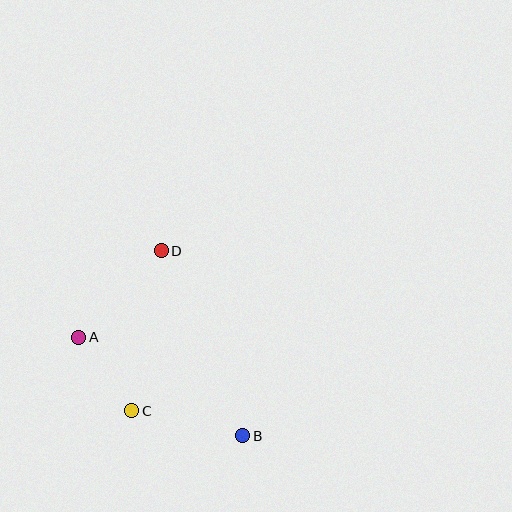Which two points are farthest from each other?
Points B and D are farthest from each other.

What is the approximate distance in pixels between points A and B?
The distance between A and B is approximately 192 pixels.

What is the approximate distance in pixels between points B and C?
The distance between B and C is approximately 114 pixels.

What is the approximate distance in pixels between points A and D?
The distance between A and D is approximately 120 pixels.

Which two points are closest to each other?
Points A and C are closest to each other.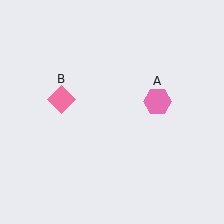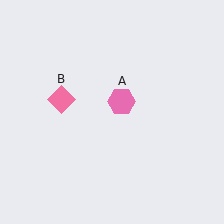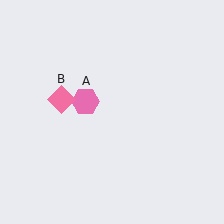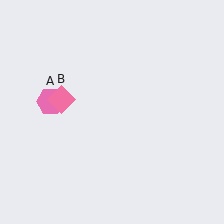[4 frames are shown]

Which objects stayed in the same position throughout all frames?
Pink diamond (object B) remained stationary.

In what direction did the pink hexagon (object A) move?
The pink hexagon (object A) moved left.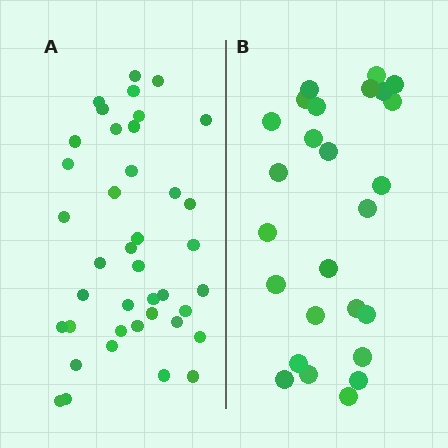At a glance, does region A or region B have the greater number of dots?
Region A (the left region) has more dots.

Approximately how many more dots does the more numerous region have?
Region A has approximately 15 more dots than region B.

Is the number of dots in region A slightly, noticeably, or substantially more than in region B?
Region A has substantially more. The ratio is roughly 1.5 to 1.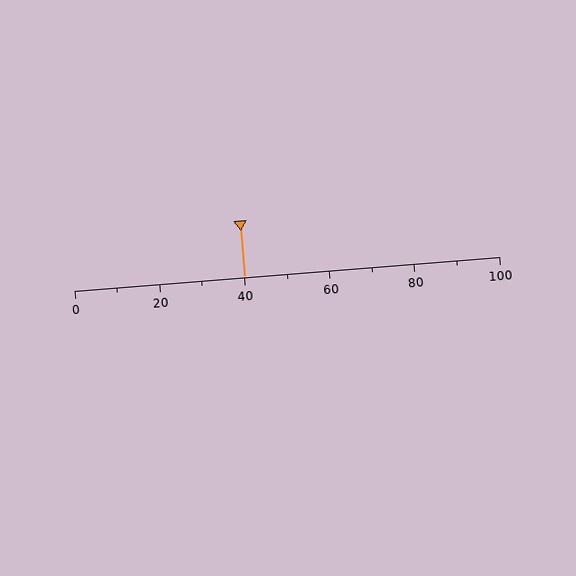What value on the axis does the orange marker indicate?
The marker indicates approximately 40.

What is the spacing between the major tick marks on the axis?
The major ticks are spaced 20 apart.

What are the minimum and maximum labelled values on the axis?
The axis runs from 0 to 100.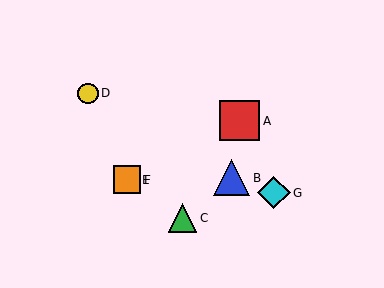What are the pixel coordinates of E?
Object E is at (127, 180).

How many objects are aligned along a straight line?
3 objects (A, E, F) are aligned along a straight line.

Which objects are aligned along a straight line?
Objects A, E, F are aligned along a straight line.